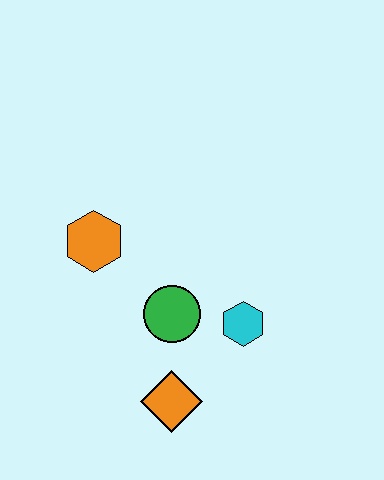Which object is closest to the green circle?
The cyan hexagon is closest to the green circle.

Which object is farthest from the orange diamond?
The orange hexagon is farthest from the orange diamond.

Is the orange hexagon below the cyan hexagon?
No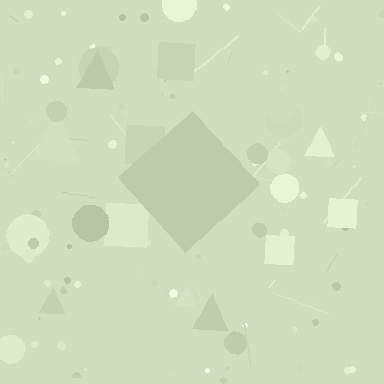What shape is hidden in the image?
A diamond is hidden in the image.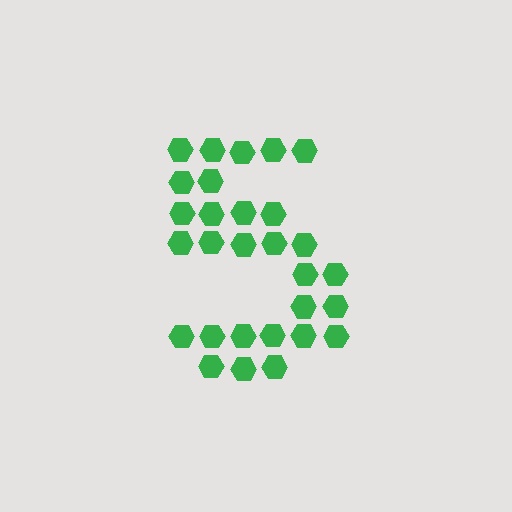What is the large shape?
The large shape is the digit 5.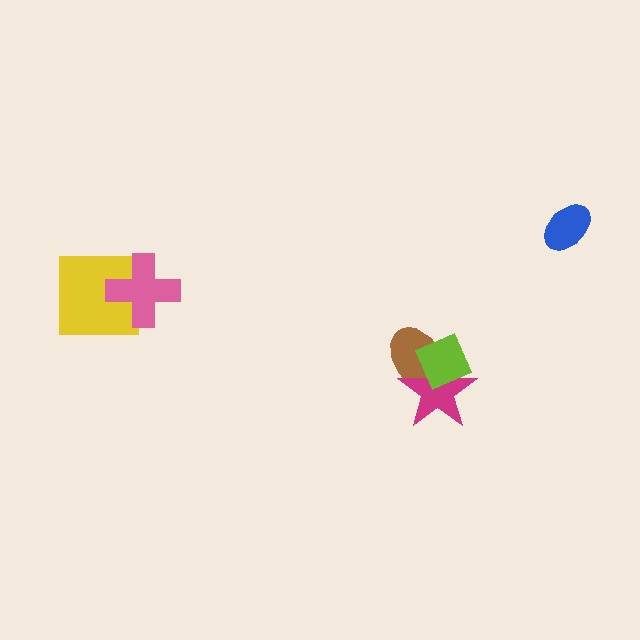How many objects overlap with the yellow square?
1 object overlaps with the yellow square.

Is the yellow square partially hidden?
Yes, it is partially covered by another shape.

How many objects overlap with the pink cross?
1 object overlaps with the pink cross.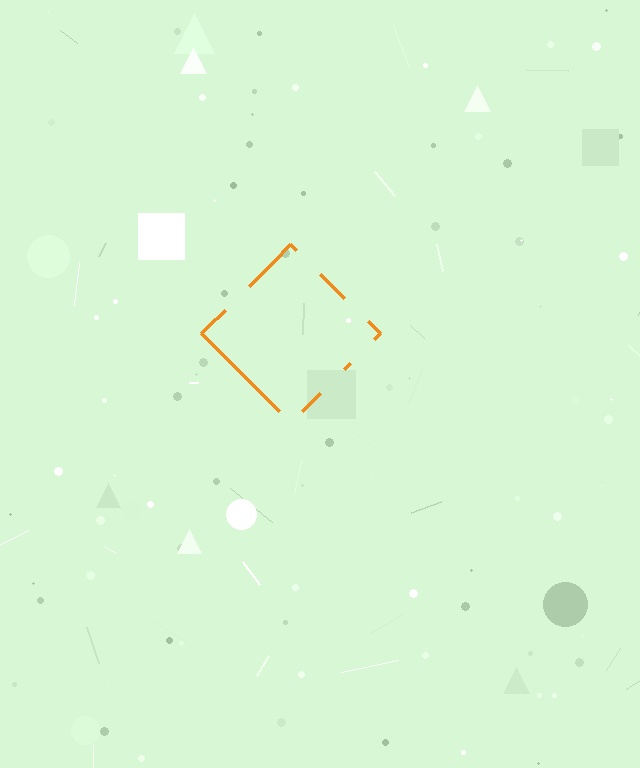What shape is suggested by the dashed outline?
The dashed outline suggests a diamond.